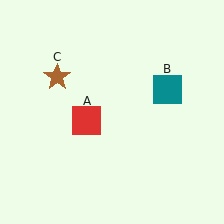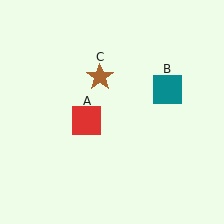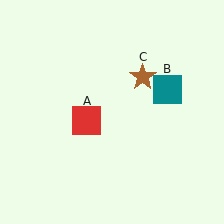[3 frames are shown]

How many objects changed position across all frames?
1 object changed position: brown star (object C).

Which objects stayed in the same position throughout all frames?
Red square (object A) and teal square (object B) remained stationary.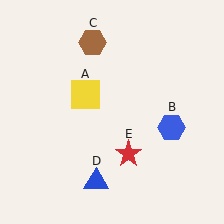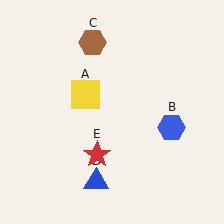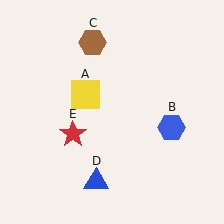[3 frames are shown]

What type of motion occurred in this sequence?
The red star (object E) rotated clockwise around the center of the scene.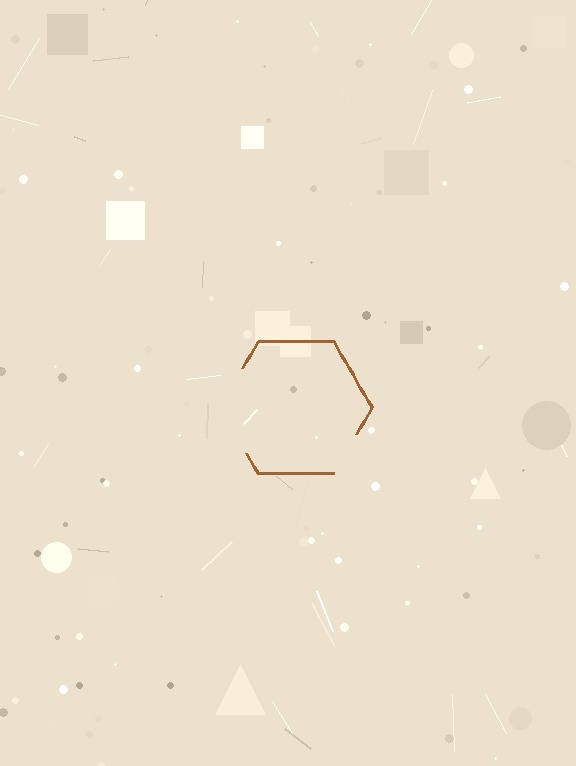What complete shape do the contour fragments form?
The contour fragments form a hexagon.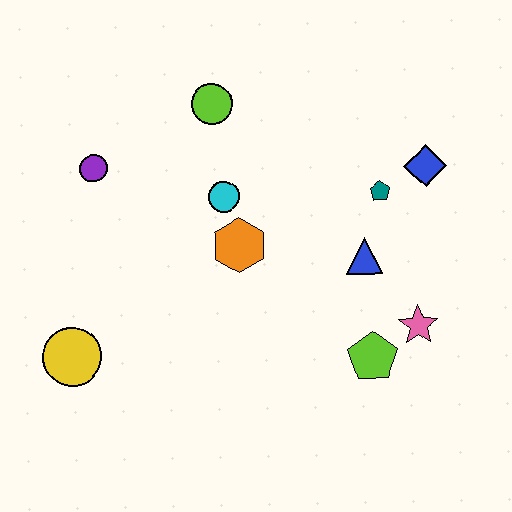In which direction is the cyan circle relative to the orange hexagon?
The cyan circle is above the orange hexagon.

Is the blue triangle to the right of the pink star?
No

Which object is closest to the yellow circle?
The purple circle is closest to the yellow circle.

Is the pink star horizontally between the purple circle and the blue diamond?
Yes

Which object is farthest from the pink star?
The purple circle is farthest from the pink star.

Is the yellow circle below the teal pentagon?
Yes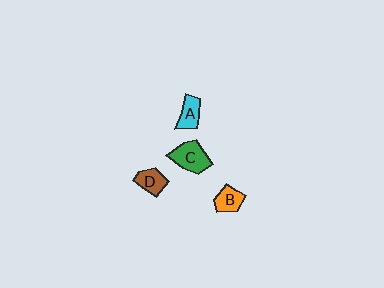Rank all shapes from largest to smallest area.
From largest to smallest: C (green), D (brown), A (cyan), B (orange).